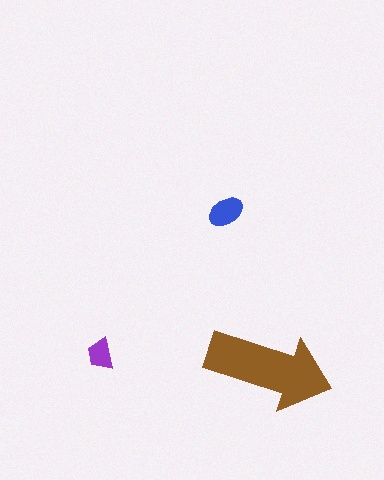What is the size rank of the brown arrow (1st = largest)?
1st.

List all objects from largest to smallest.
The brown arrow, the blue ellipse, the purple trapezoid.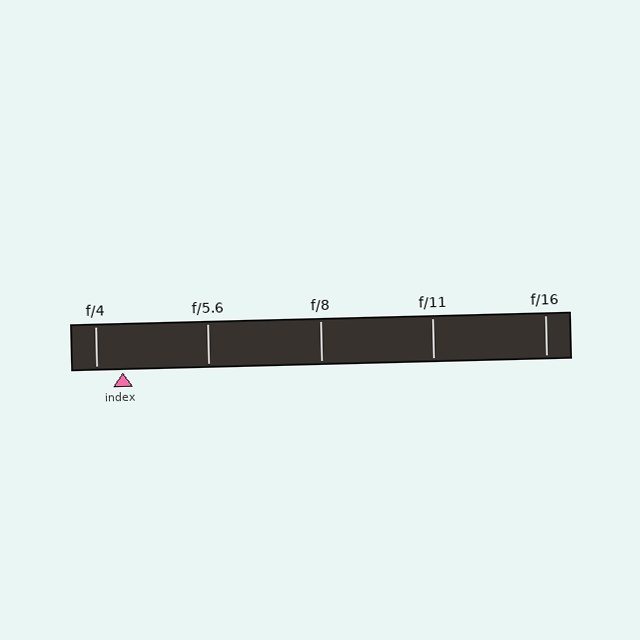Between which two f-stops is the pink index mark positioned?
The index mark is between f/4 and f/5.6.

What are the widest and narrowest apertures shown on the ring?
The widest aperture shown is f/4 and the narrowest is f/16.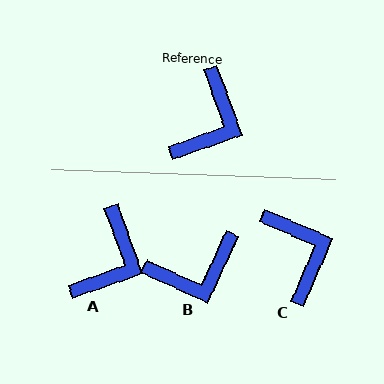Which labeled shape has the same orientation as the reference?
A.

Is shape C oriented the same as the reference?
No, it is off by about 47 degrees.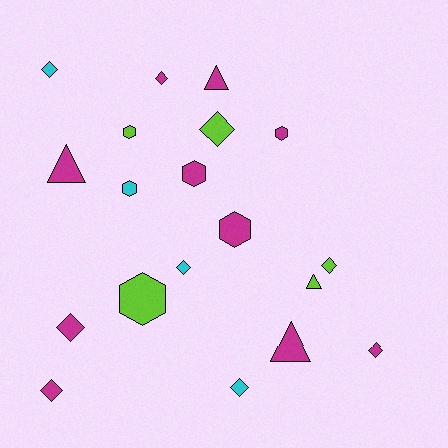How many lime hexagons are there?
There are 2 lime hexagons.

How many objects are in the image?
There are 19 objects.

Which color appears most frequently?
Magenta, with 10 objects.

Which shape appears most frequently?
Diamond, with 9 objects.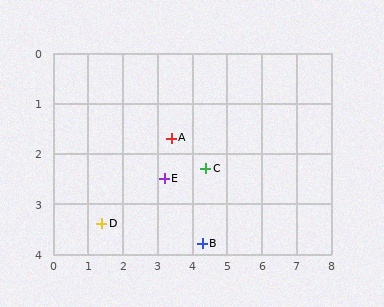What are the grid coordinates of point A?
Point A is at approximately (3.4, 1.7).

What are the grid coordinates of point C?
Point C is at approximately (4.4, 2.3).